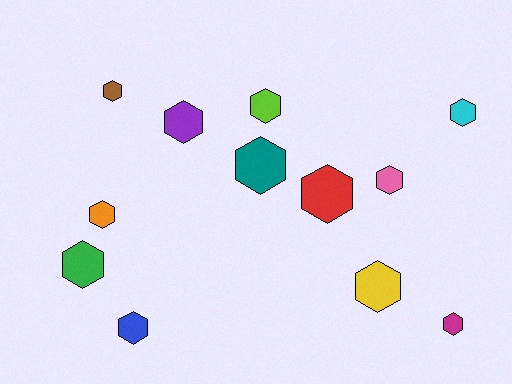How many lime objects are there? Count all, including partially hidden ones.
There is 1 lime object.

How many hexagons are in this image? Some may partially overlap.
There are 12 hexagons.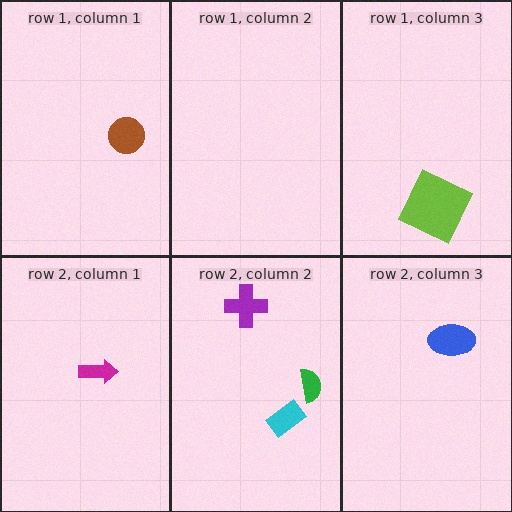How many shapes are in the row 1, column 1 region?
1.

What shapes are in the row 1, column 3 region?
The lime square.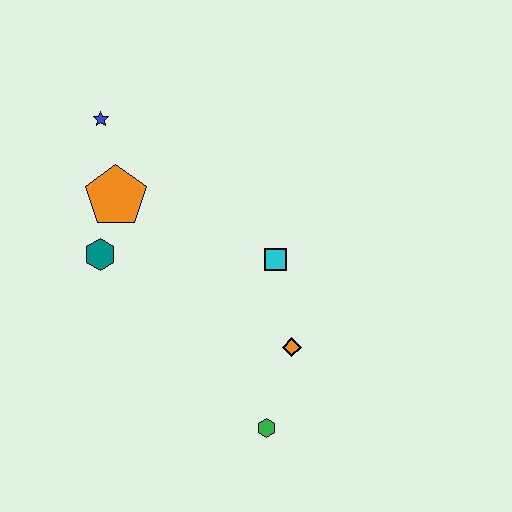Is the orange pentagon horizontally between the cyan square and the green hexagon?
No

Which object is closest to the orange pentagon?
The teal hexagon is closest to the orange pentagon.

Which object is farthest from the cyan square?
The blue star is farthest from the cyan square.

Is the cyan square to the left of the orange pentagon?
No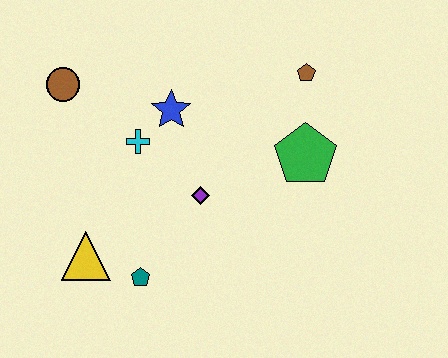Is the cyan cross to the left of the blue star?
Yes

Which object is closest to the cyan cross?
The blue star is closest to the cyan cross.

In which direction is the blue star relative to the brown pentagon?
The blue star is to the left of the brown pentagon.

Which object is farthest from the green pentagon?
The brown circle is farthest from the green pentagon.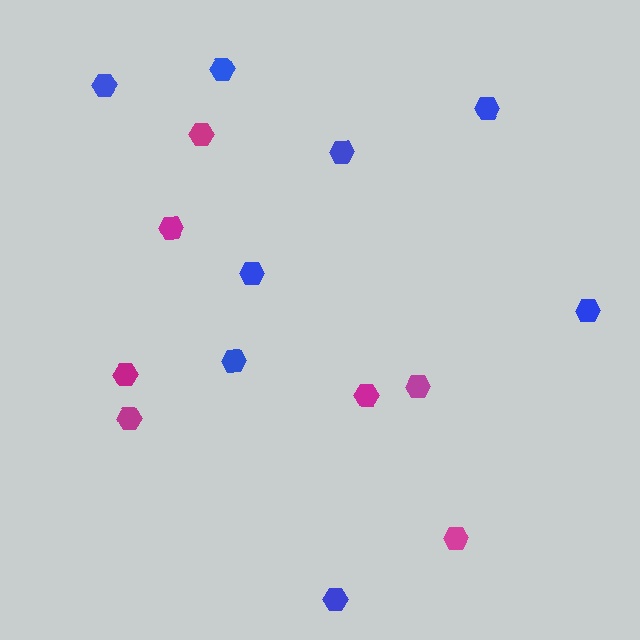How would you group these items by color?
There are 2 groups: one group of magenta hexagons (7) and one group of blue hexagons (8).